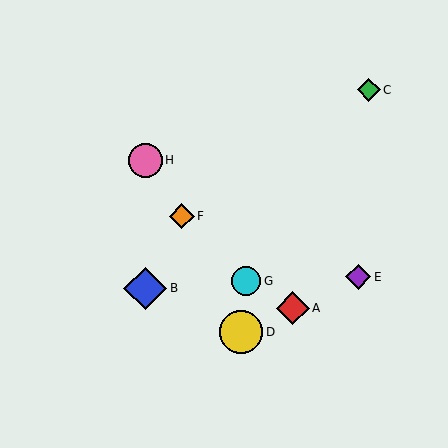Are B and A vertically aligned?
No, B is at x≈145 and A is at x≈293.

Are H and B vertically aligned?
Yes, both are at x≈145.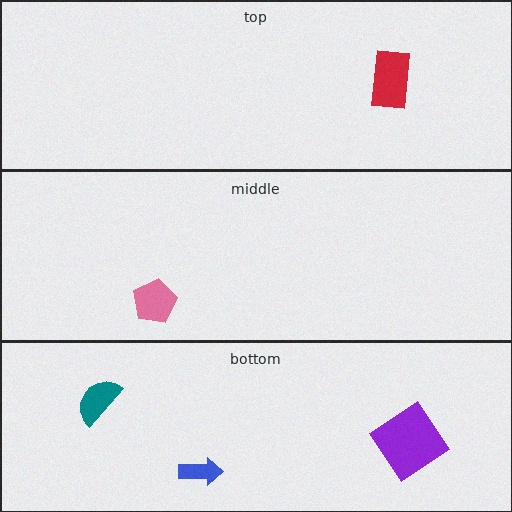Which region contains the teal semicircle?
The bottom region.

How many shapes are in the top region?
1.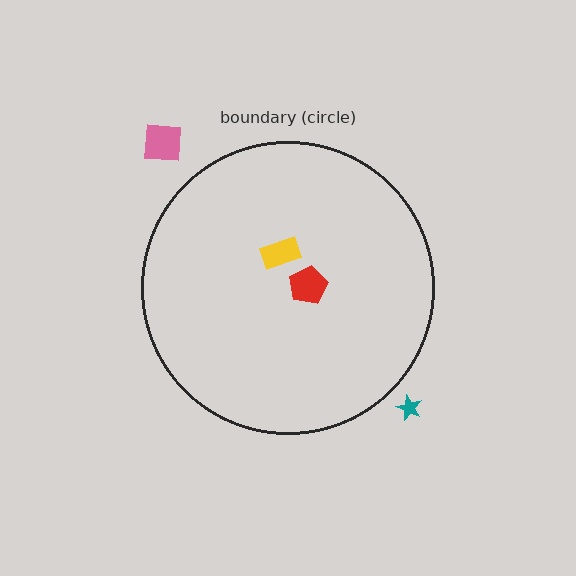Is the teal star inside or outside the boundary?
Outside.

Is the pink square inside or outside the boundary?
Outside.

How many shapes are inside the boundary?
2 inside, 2 outside.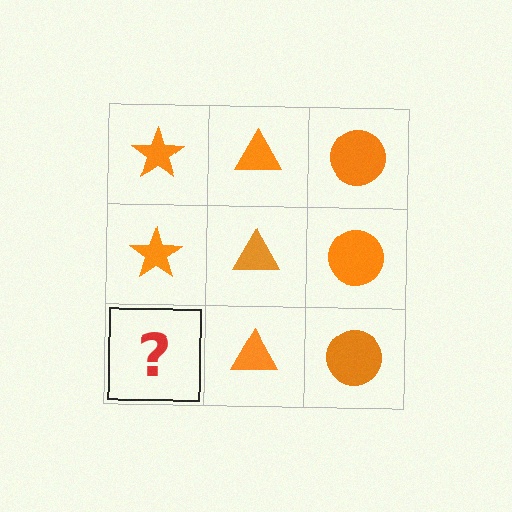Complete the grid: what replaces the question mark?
The question mark should be replaced with an orange star.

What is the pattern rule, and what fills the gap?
The rule is that each column has a consistent shape. The gap should be filled with an orange star.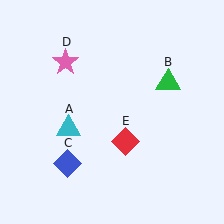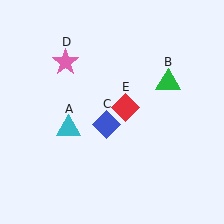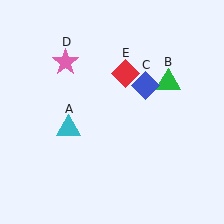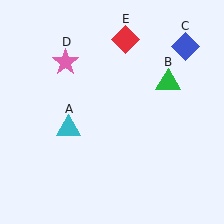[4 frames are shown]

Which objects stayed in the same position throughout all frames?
Cyan triangle (object A) and green triangle (object B) and pink star (object D) remained stationary.